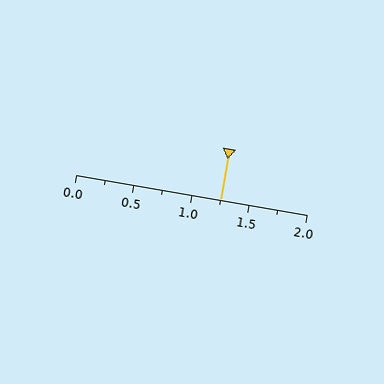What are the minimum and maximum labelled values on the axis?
The axis runs from 0.0 to 2.0.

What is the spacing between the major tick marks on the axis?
The major ticks are spaced 0.5 apart.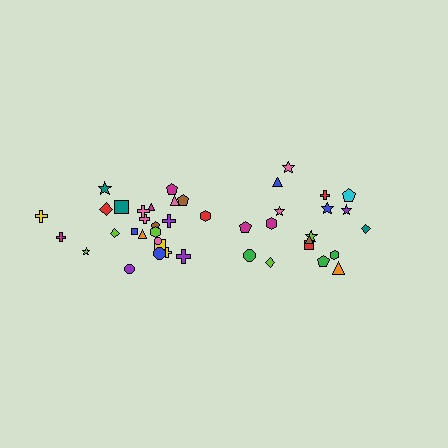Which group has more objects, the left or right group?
The left group.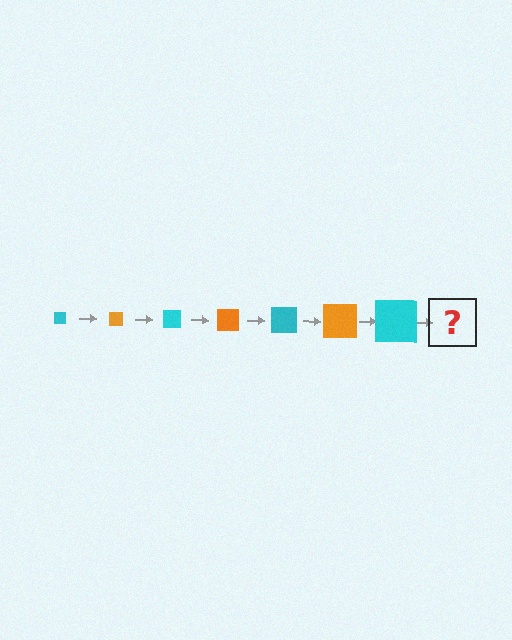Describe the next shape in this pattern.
It should be an orange square, larger than the previous one.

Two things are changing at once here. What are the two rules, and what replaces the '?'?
The two rules are that the square grows larger each step and the color cycles through cyan and orange. The '?' should be an orange square, larger than the previous one.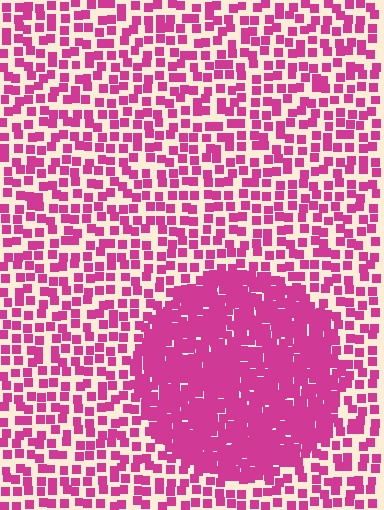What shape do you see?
I see a circle.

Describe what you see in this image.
The image contains small magenta elements arranged at two different densities. A circle-shaped region is visible where the elements are more densely packed than the surrounding area.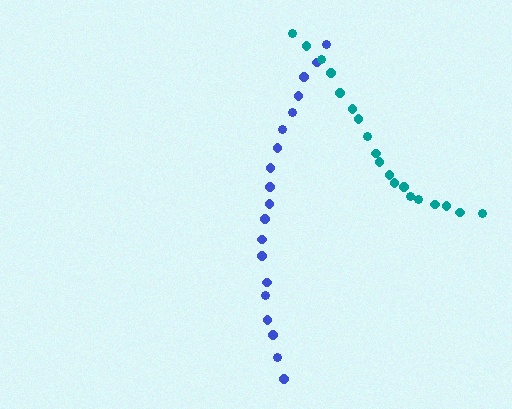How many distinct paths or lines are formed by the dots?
There are 2 distinct paths.